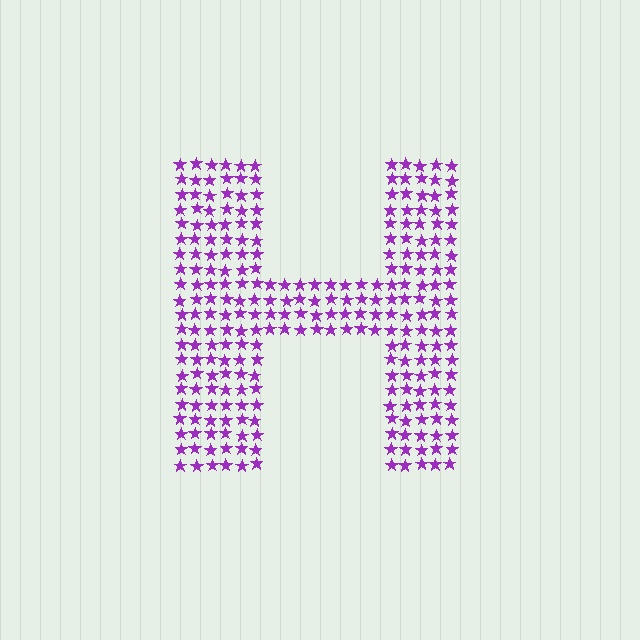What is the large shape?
The large shape is the letter H.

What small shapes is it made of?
It is made of small stars.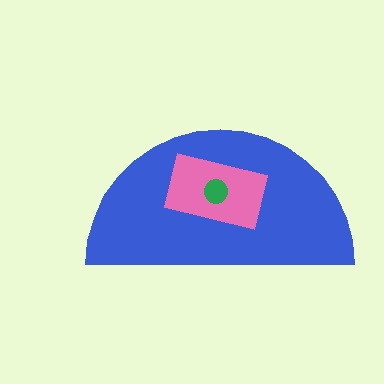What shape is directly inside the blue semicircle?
The pink rectangle.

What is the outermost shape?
The blue semicircle.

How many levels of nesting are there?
3.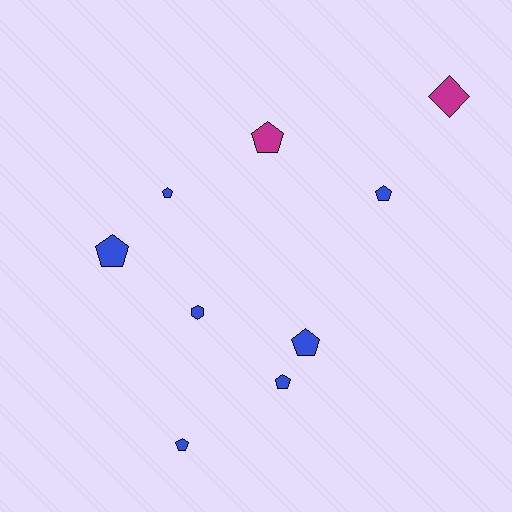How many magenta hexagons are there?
There are no magenta hexagons.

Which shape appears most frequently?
Pentagon, with 7 objects.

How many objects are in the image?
There are 9 objects.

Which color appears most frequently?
Blue, with 7 objects.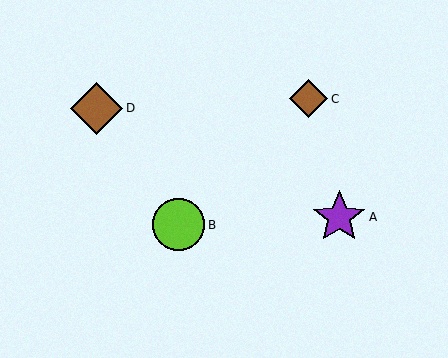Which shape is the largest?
The purple star (labeled A) is the largest.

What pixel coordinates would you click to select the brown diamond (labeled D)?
Click at (97, 108) to select the brown diamond D.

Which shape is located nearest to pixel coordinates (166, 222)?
The lime circle (labeled B) at (179, 225) is nearest to that location.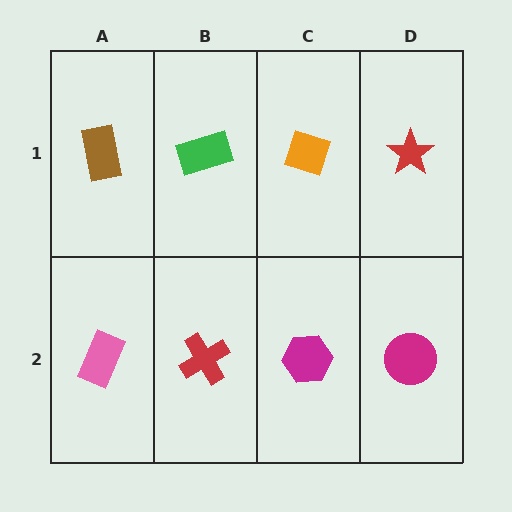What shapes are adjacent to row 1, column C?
A magenta hexagon (row 2, column C), a green rectangle (row 1, column B), a red star (row 1, column D).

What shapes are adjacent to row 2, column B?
A green rectangle (row 1, column B), a pink rectangle (row 2, column A), a magenta hexagon (row 2, column C).